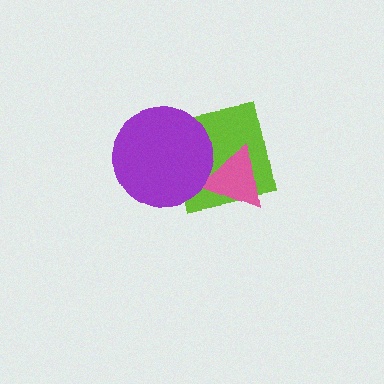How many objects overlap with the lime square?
2 objects overlap with the lime square.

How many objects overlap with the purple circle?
2 objects overlap with the purple circle.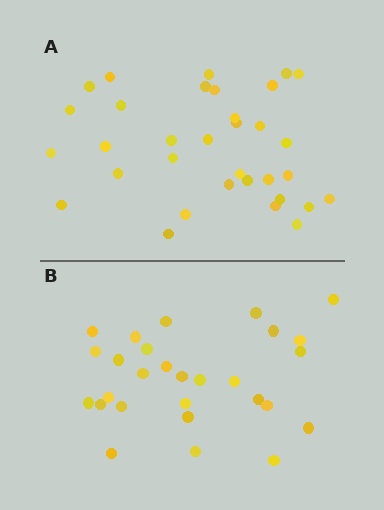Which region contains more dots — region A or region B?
Region A (the top region) has more dots.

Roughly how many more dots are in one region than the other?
Region A has about 5 more dots than region B.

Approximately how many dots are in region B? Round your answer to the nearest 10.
About 30 dots. (The exact count is 28, which rounds to 30.)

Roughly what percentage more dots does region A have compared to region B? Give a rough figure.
About 20% more.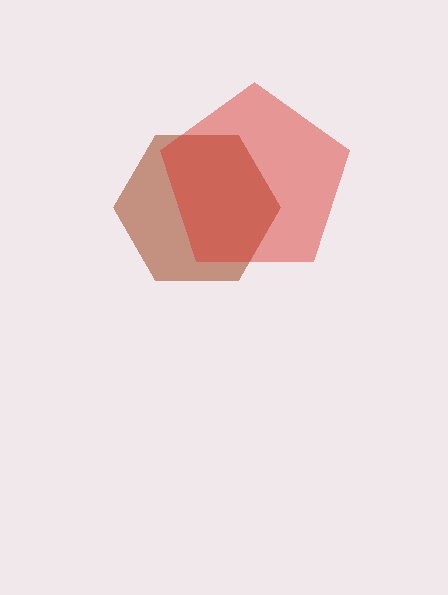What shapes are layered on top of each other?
The layered shapes are: a brown hexagon, a red pentagon.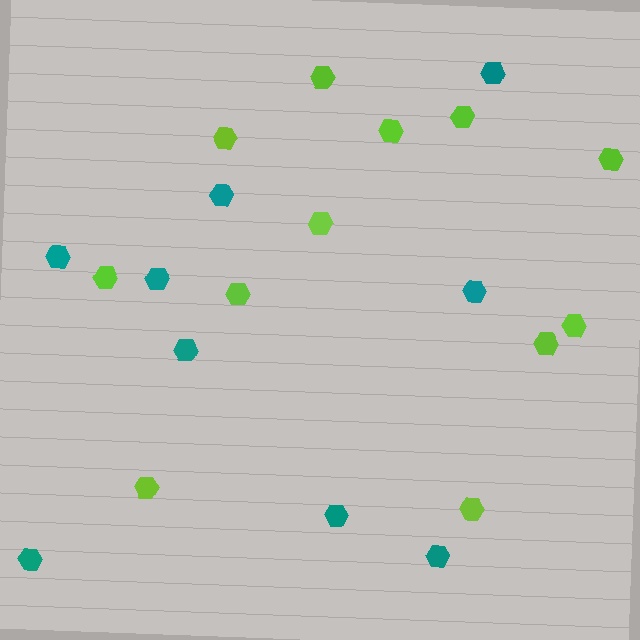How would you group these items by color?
There are 2 groups: one group of lime hexagons (12) and one group of teal hexagons (9).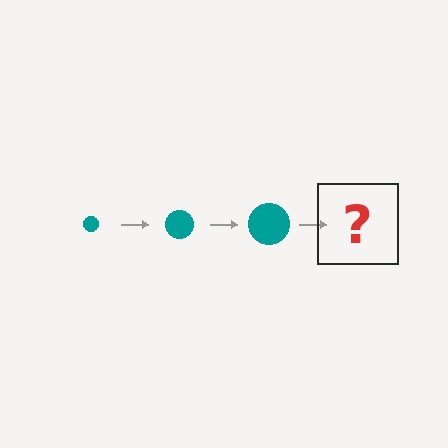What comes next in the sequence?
The next element should be a teal circle, larger than the previous one.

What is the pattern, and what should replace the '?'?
The pattern is that the circle gets progressively larger each step. The '?' should be a teal circle, larger than the previous one.